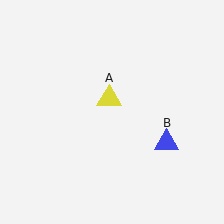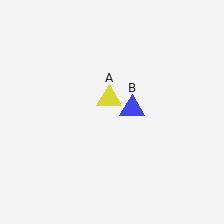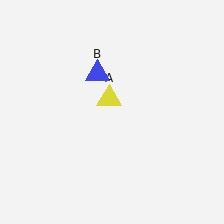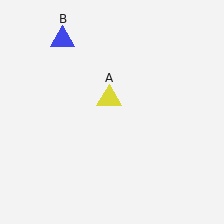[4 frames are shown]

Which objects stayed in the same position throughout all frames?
Yellow triangle (object A) remained stationary.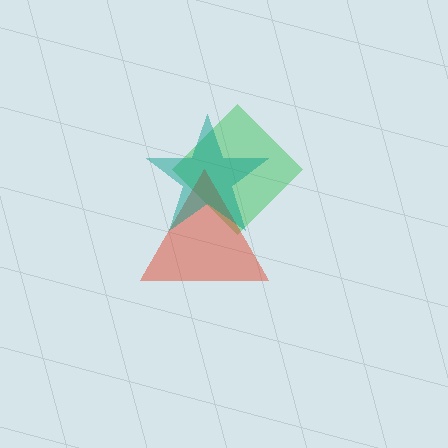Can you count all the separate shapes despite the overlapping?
Yes, there are 3 separate shapes.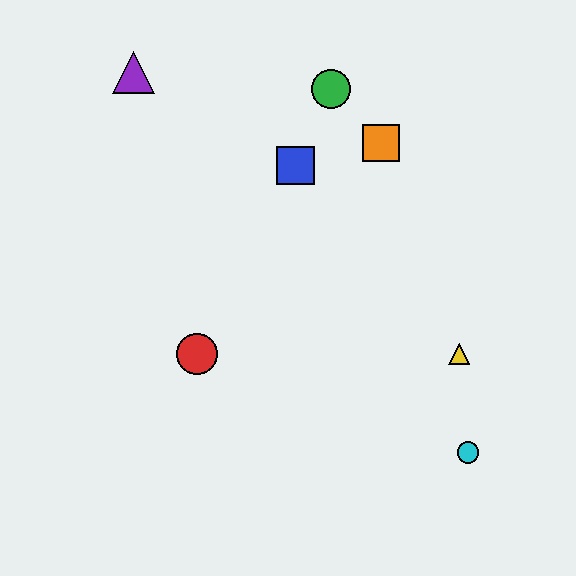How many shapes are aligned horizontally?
2 shapes (the red circle, the yellow triangle) are aligned horizontally.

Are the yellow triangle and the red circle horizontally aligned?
Yes, both are at y≈354.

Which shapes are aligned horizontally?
The red circle, the yellow triangle are aligned horizontally.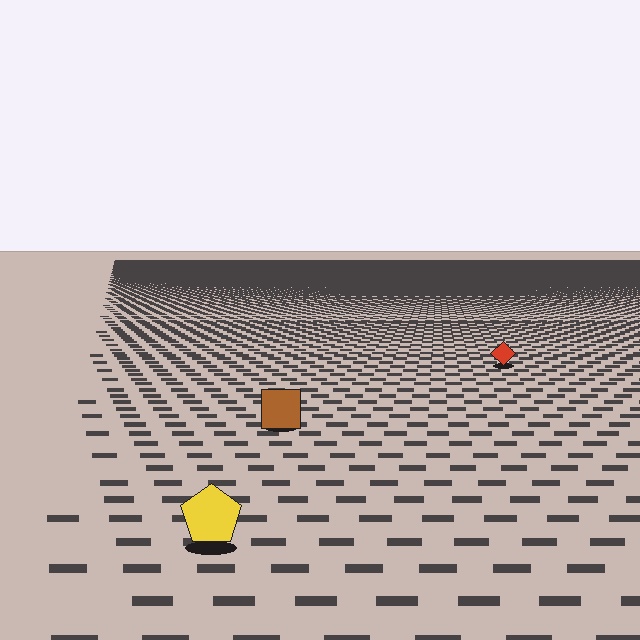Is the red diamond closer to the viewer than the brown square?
No. The brown square is closer — you can tell from the texture gradient: the ground texture is coarser near it.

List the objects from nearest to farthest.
From nearest to farthest: the yellow pentagon, the brown square, the red diamond.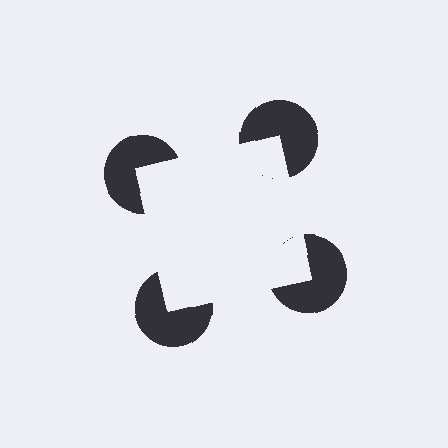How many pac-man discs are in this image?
There are 4 — one at each vertex of the illusory square.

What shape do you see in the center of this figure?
An illusory square — its edges are inferred from the aligned wedge cuts in the pac-man discs, not physically drawn.